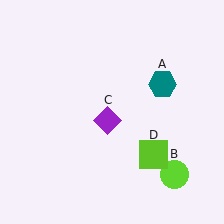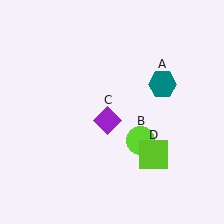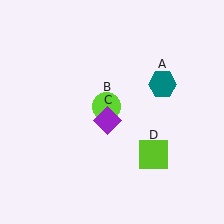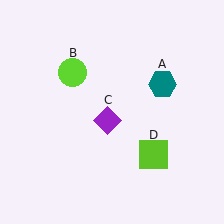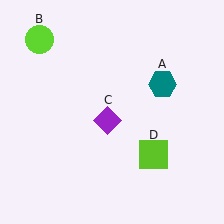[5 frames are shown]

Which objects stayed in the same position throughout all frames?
Teal hexagon (object A) and purple diamond (object C) and lime square (object D) remained stationary.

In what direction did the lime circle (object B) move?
The lime circle (object B) moved up and to the left.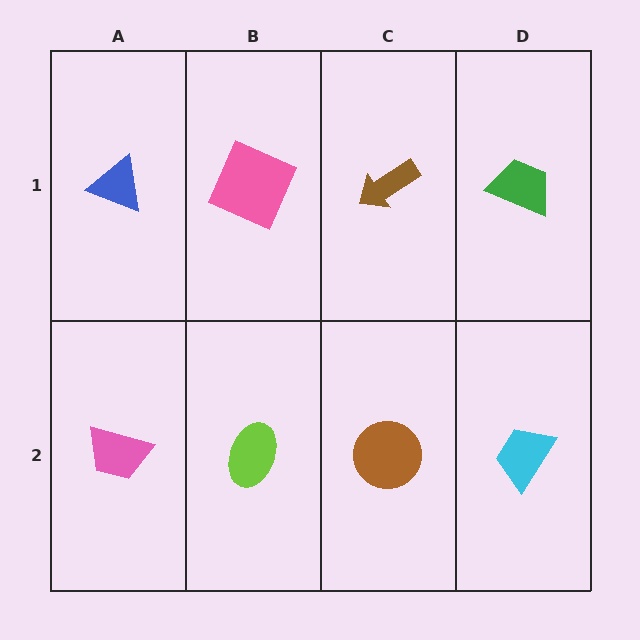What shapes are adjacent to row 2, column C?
A brown arrow (row 1, column C), a lime ellipse (row 2, column B), a cyan trapezoid (row 2, column D).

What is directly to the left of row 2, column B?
A pink trapezoid.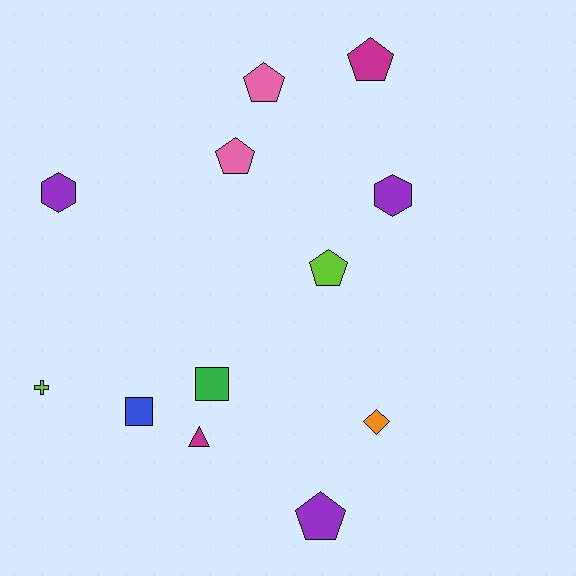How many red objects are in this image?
There are no red objects.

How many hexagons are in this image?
There are 2 hexagons.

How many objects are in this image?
There are 12 objects.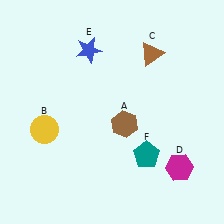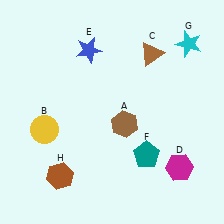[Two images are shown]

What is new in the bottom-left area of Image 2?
A brown hexagon (H) was added in the bottom-left area of Image 2.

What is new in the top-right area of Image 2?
A cyan star (G) was added in the top-right area of Image 2.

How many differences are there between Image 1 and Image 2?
There are 2 differences between the two images.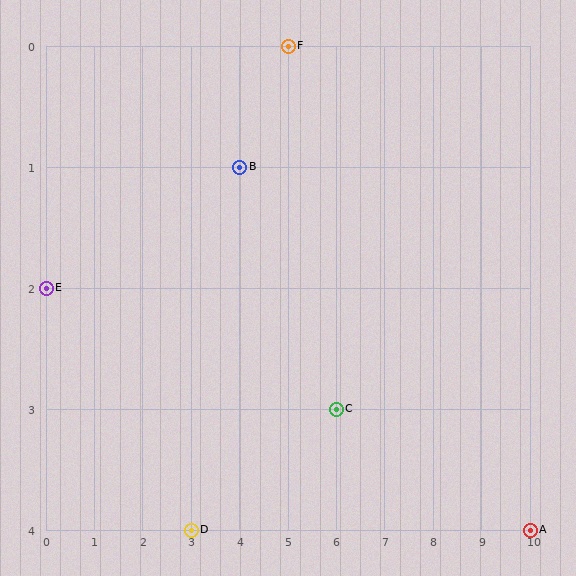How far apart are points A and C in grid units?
Points A and C are 4 columns and 1 row apart (about 4.1 grid units diagonally).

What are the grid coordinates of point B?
Point B is at grid coordinates (4, 1).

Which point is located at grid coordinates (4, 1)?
Point B is at (4, 1).